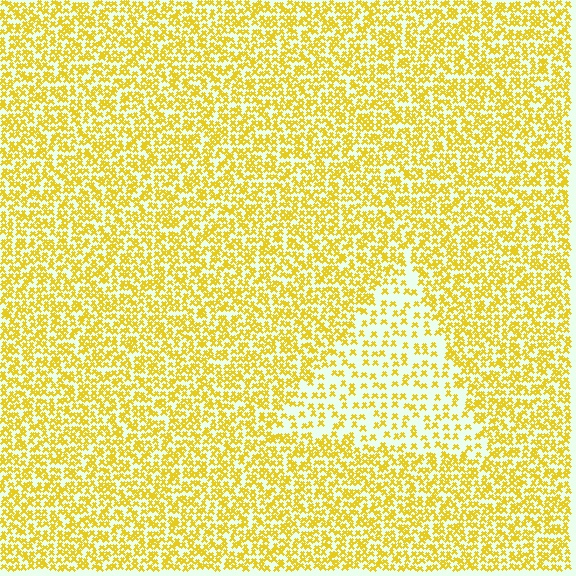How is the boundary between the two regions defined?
The boundary is defined by a change in element density (approximately 2.2x ratio). All elements are the same color, size, and shape.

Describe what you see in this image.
The image contains small yellow elements arranged at two different densities. A triangle-shaped region is visible where the elements are less densely packed than the surrounding area.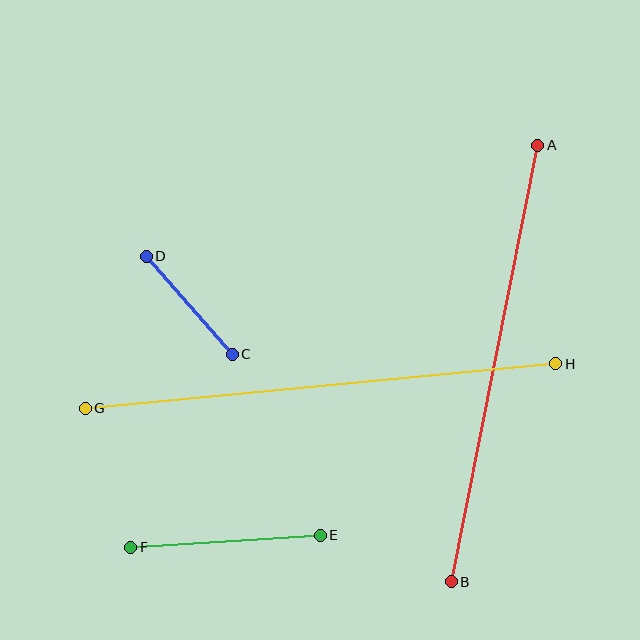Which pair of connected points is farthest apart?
Points G and H are farthest apart.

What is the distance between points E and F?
The distance is approximately 190 pixels.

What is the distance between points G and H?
The distance is approximately 473 pixels.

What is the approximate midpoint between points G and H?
The midpoint is at approximately (320, 386) pixels.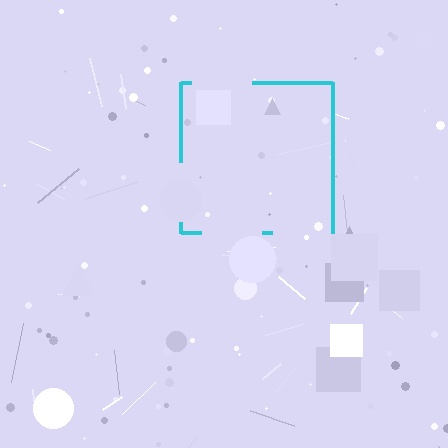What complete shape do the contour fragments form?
The contour fragments form a square.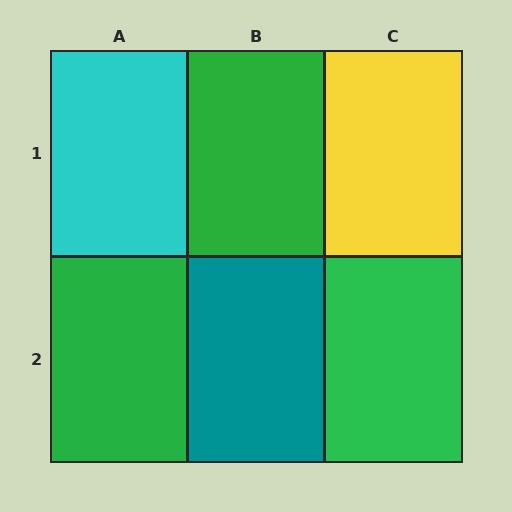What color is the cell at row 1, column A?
Cyan.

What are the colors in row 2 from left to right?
Green, teal, green.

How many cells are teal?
1 cell is teal.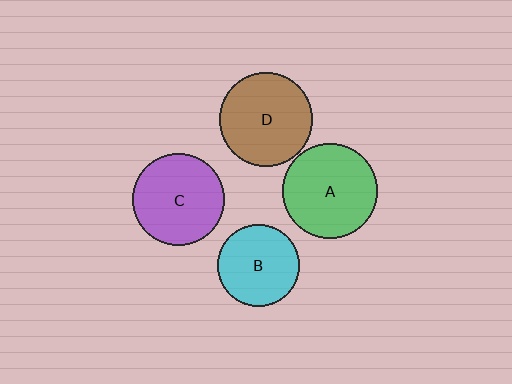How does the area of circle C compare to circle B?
Approximately 1.3 times.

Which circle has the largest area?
Circle A (green).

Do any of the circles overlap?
No, none of the circles overlap.